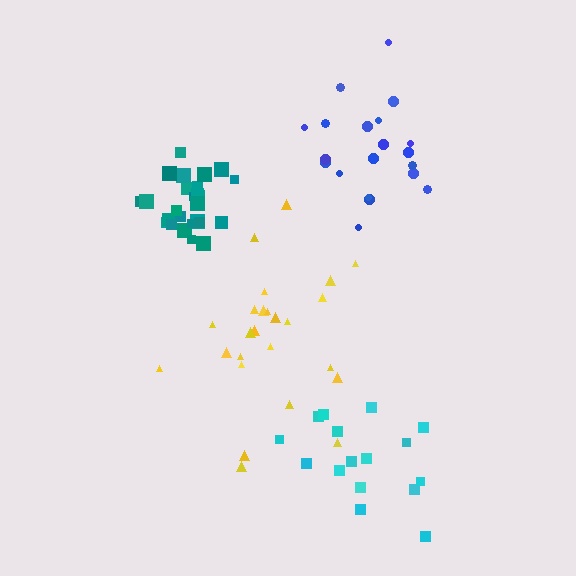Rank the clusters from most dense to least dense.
teal, blue, cyan, yellow.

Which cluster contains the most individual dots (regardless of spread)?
Teal (26).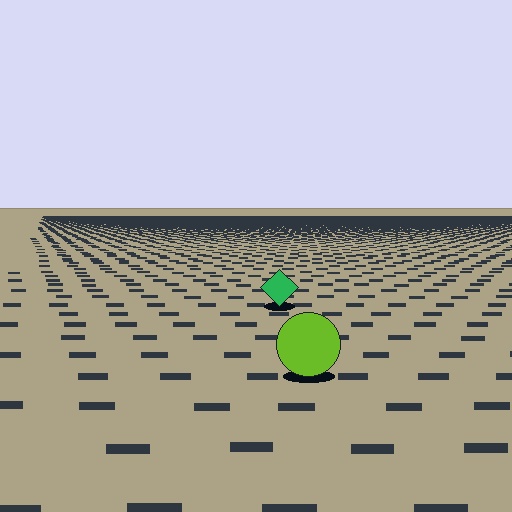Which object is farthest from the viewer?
The green diamond is farthest from the viewer. It appears smaller and the ground texture around it is denser.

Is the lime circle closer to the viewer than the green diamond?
Yes. The lime circle is closer — you can tell from the texture gradient: the ground texture is coarser near it.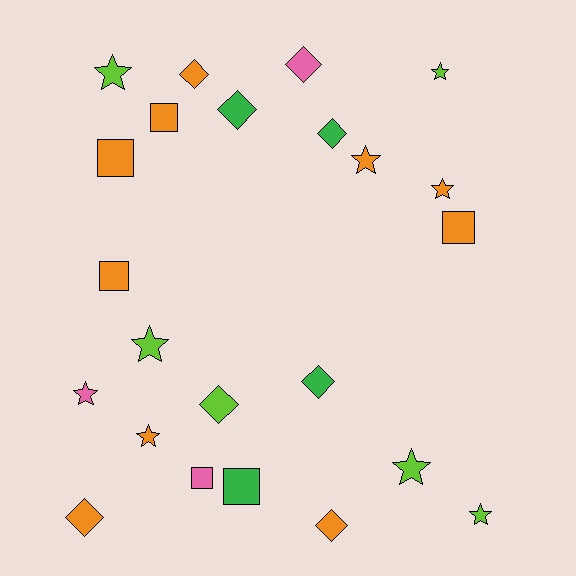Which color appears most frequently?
Orange, with 10 objects.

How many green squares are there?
There is 1 green square.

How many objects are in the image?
There are 23 objects.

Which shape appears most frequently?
Star, with 9 objects.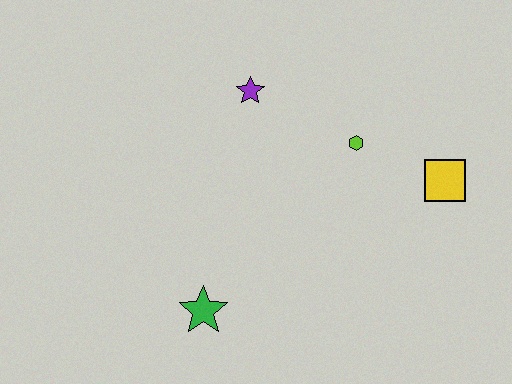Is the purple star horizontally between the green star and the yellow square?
Yes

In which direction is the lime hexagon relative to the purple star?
The lime hexagon is to the right of the purple star.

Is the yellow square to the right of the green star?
Yes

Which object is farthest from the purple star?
The green star is farthest from the purple star.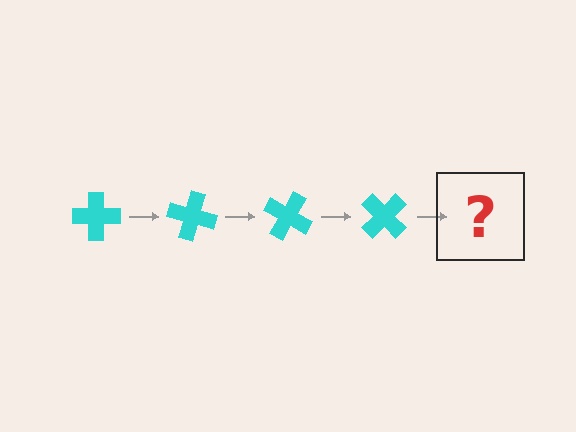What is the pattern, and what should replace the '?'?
The pattern is that the cross rotates 15 degrees each step. The '?' should be a cyan cross rotated 60 degrees.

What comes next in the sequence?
The next element should be a cyan cross rotated 60 degrees.